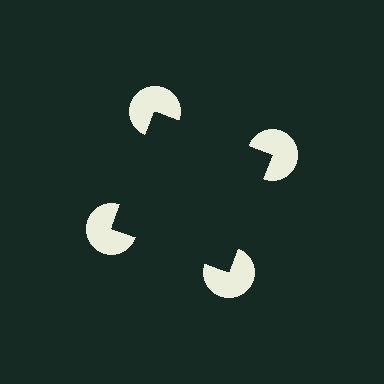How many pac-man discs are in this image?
There are 4 — one at each vertex of the illusory square.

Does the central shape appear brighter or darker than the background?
It typically appears slightly darker than the background, even though no actual brightness change is drawn.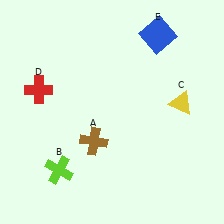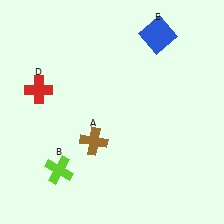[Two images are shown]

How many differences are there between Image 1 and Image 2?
There is 1 difference between the two images.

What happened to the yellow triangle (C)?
The yellow triangle (C) was removed in Image 2. It was in the top-right area of Image 1.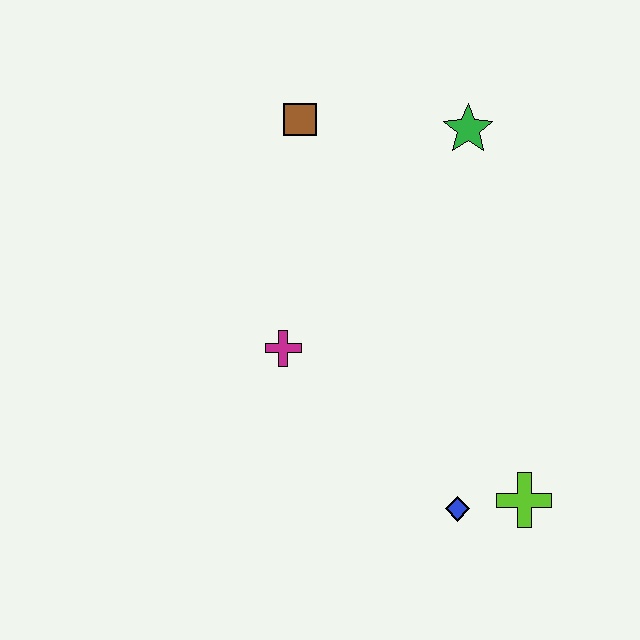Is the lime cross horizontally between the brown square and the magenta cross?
No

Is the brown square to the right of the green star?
No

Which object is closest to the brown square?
The green star is closest to the brown square.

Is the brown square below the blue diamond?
No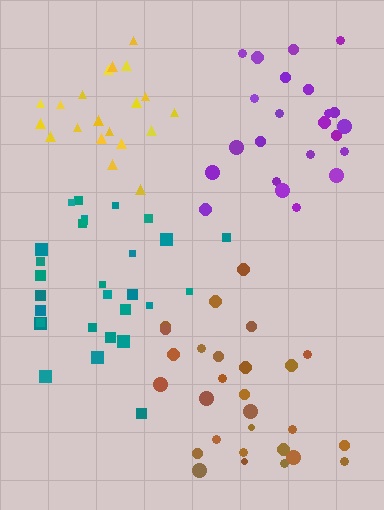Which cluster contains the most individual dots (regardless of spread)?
Teal (30).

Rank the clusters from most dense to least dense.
yellow, purple, teal, brown.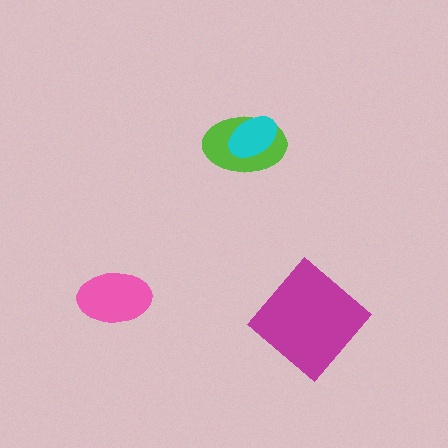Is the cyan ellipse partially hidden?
No, no other shape covers it.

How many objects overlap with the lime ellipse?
1 object overlaps with the lime ellipse.